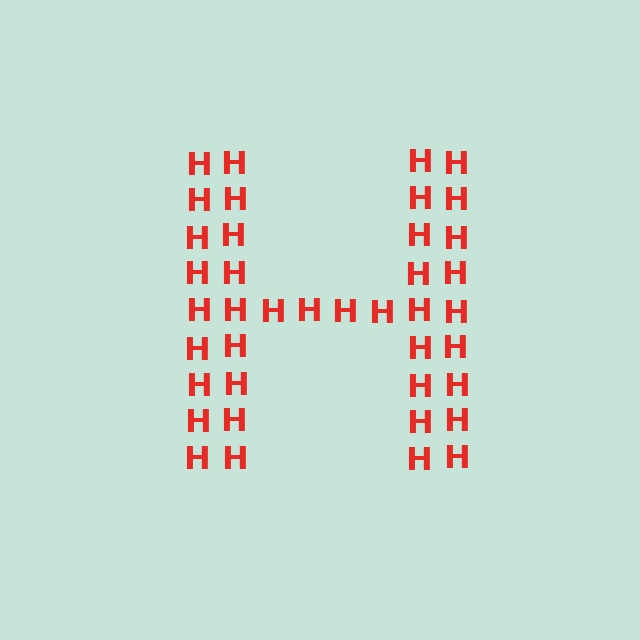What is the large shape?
The large shape is the letter H.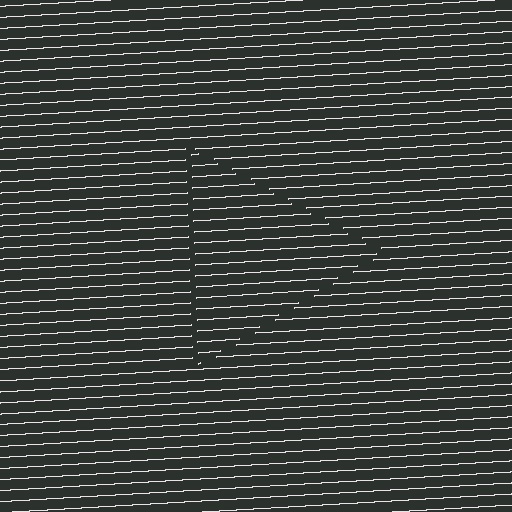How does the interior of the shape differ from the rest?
The interior of the shape contains the same grating, shifted by half a period — the contour is defined by the phase discontinuity where line-ends from the inner and outer gratings abut.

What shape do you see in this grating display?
An illusory triangle. The interior of the shape contains the same grating, shifted by half a period — the contour is defined by the phase discontinuity where line-ends from the inner and outer gratings abut.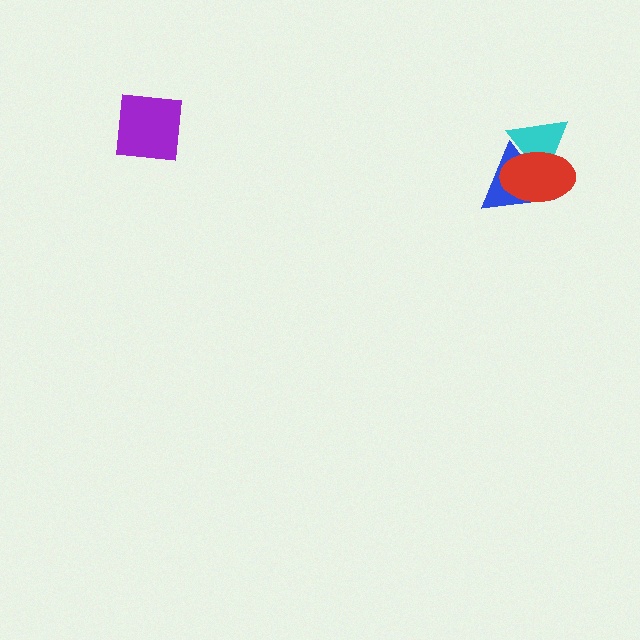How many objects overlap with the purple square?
0 objects overlap with the purple square.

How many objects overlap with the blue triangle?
2 objects overlap with the blue triangle.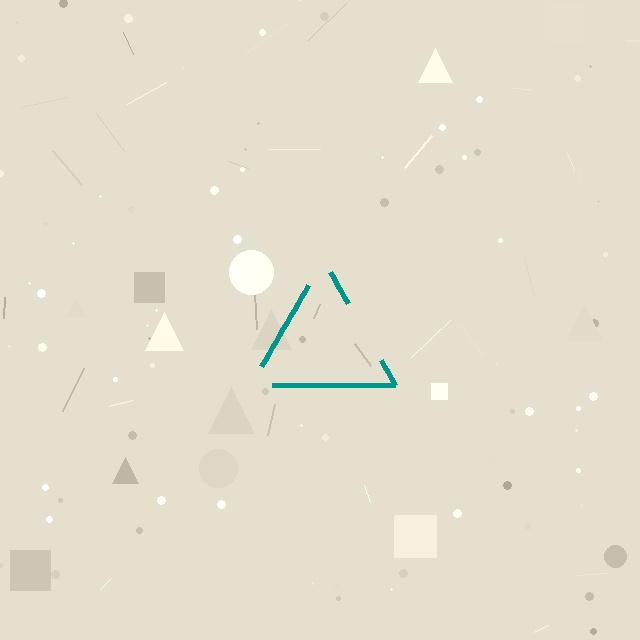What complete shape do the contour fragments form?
The contour fragments form a triangle.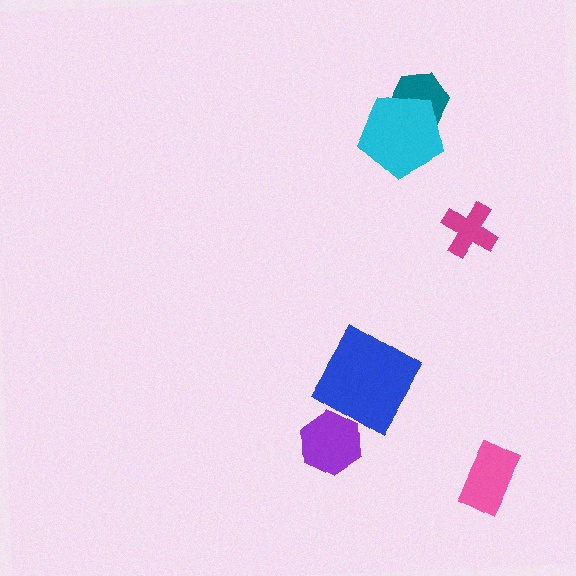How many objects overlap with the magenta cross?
0 objects overlap with the magenta cross.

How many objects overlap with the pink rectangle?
0 objects overlap with the pink rectangle.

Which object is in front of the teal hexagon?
The cyan pentagon is in front of the teal hexagon.